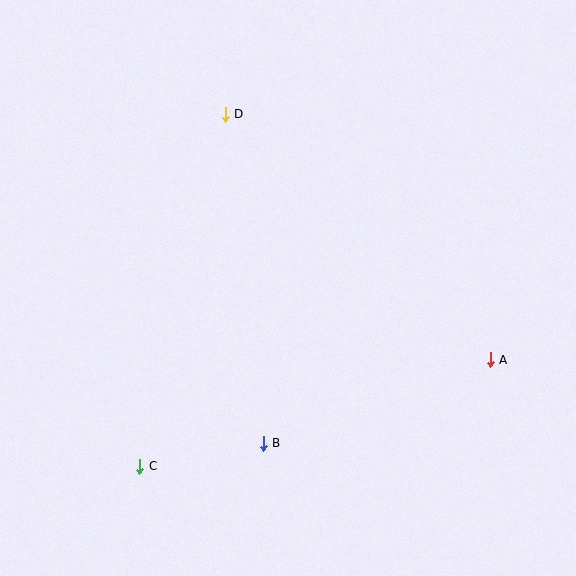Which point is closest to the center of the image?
Point B at (263, 443) is closest to the center.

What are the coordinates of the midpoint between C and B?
The midpoint between C and B is at (201, 455).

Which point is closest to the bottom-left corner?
Point C is closest to the bottom-left corner.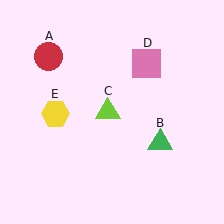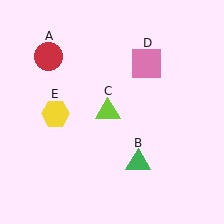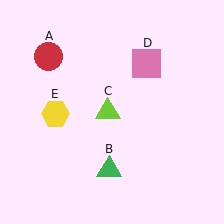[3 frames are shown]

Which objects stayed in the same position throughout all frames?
Red circle (object A) and lime triangle (object C) and pink square (object D) and yellow hexagon (object E) remained stationary.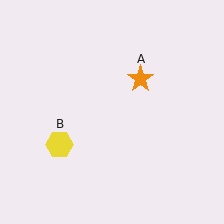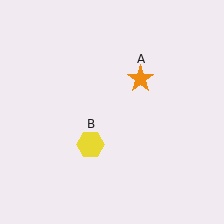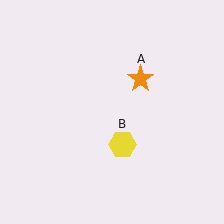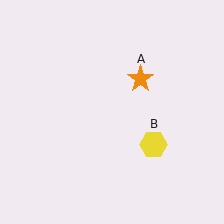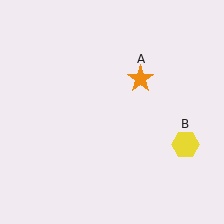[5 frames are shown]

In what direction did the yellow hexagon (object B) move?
The yellow hexagon (object B) moved right.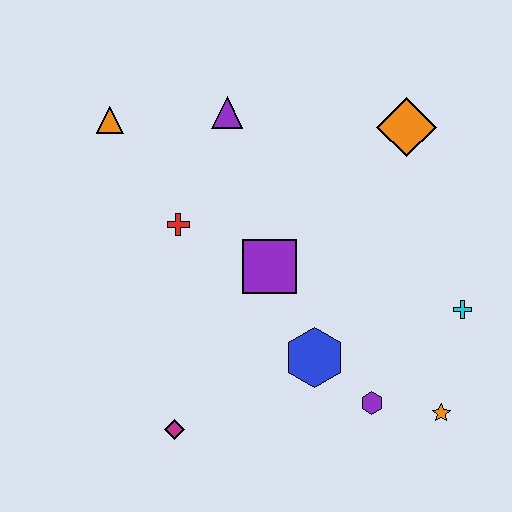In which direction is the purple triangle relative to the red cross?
The purple triangle is above the red cross.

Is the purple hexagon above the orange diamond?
No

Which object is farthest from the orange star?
The orange triangle is farthest from the orange star.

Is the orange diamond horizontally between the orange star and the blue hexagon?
Yes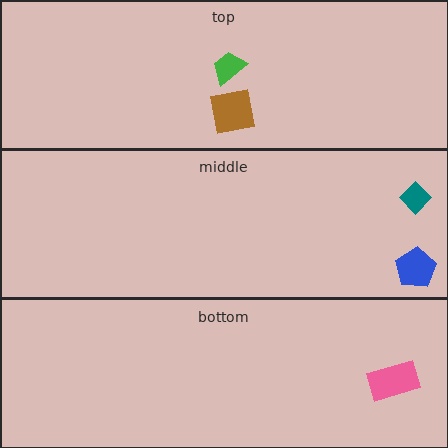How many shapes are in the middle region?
2.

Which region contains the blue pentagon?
The middle region.